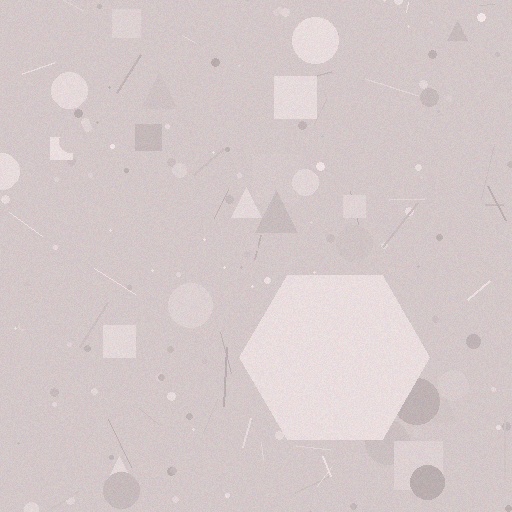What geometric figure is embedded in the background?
A hexagon is embedded in the background.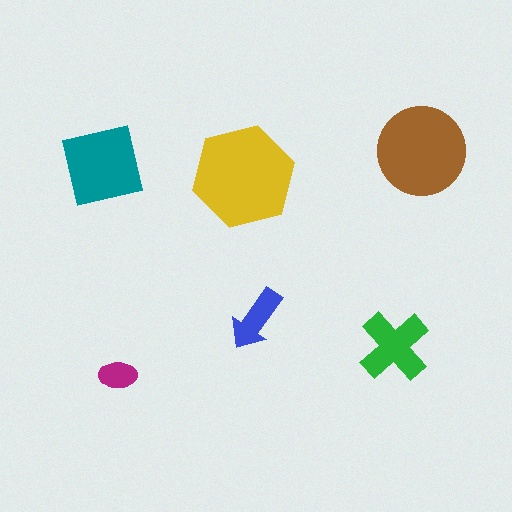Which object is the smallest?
The magenta ellipse.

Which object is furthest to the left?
The teal square is leftmost.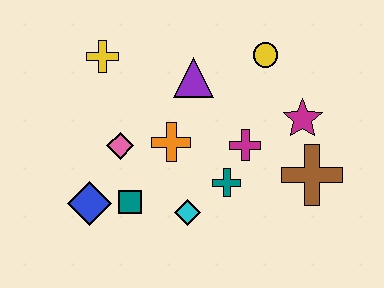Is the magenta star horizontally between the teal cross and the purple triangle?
No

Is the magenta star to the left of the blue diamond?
No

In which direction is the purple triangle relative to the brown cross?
The purple triangle is to the left of the brown cross.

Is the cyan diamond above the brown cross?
No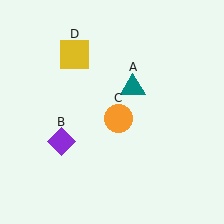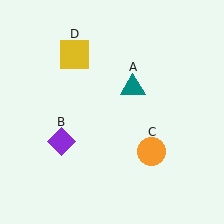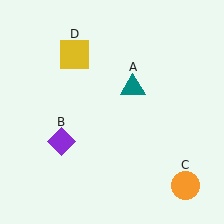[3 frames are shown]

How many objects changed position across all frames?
1 object changed position: orange circle (object C).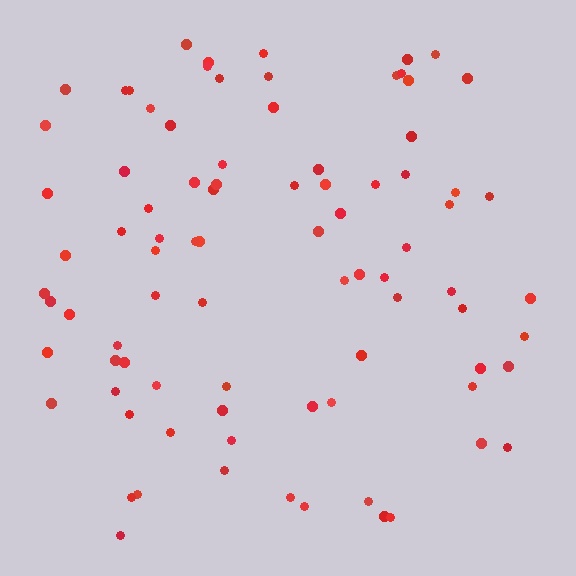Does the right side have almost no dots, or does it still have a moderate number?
Still a moderate number, just noticeably fewer than the left.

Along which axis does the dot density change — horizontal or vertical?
Horizontal.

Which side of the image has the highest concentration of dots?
The left.